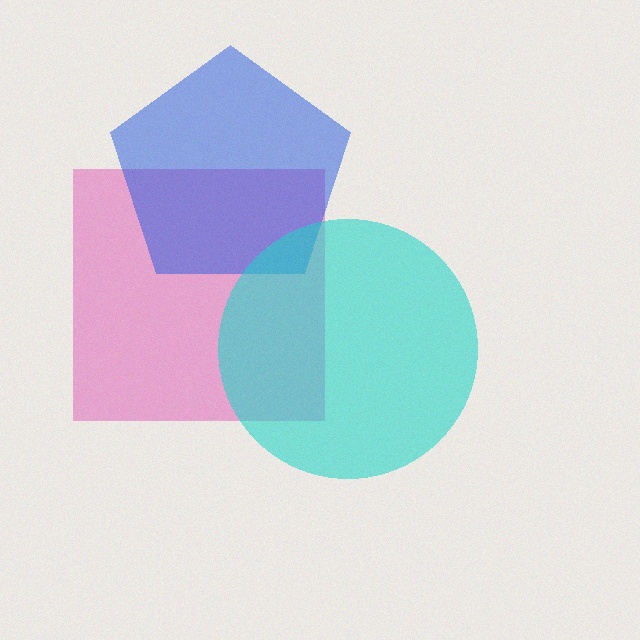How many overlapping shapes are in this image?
There are 3 overlapping shapes in the image.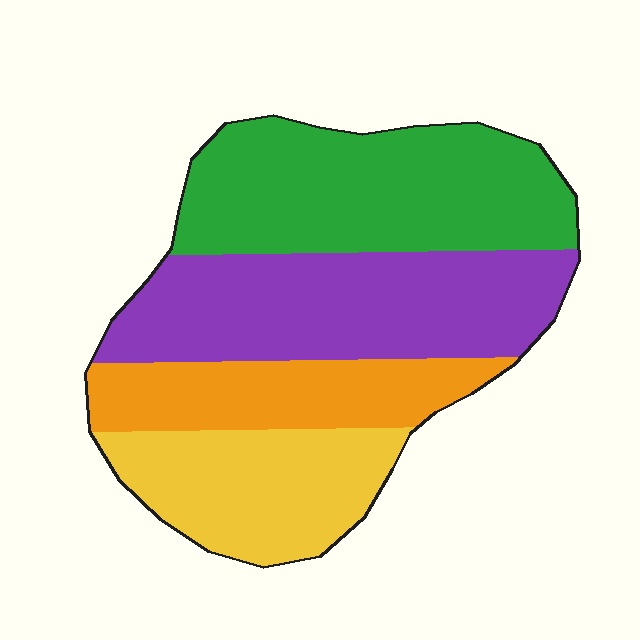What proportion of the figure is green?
Green covers about 30% of the figure.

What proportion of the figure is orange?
Orange covers roughly 20% of the figure.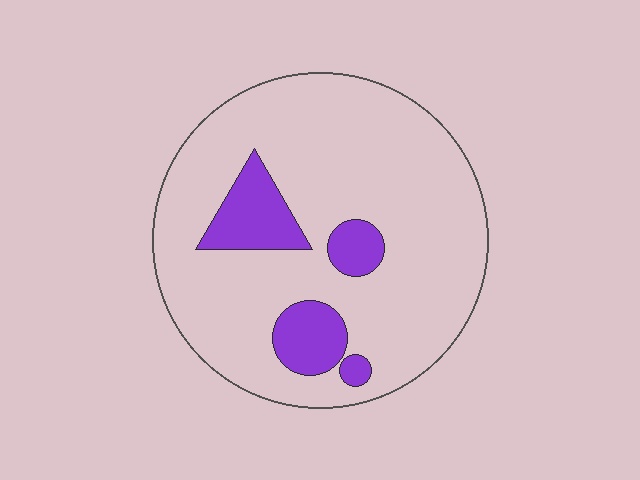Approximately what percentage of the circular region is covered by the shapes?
Approximately 15%.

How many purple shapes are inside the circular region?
4.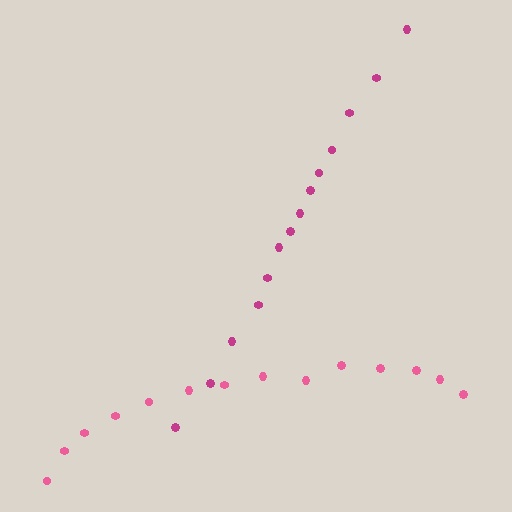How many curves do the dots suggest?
There are 2 distinct paths.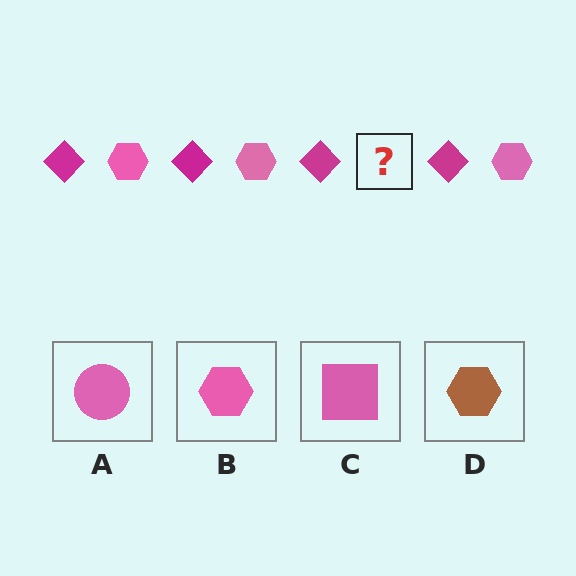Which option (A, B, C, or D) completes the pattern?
B.